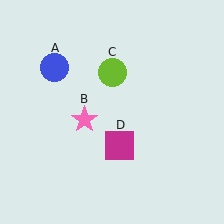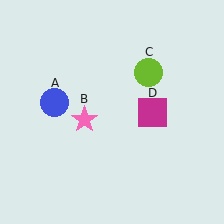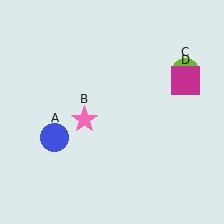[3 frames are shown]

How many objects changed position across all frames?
3 objects changed position: blue circle (object A), lime circle (object C), magenta square (object D).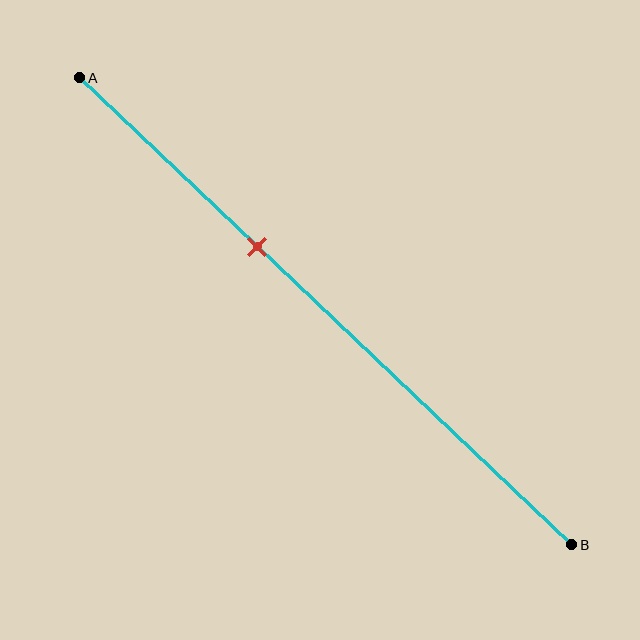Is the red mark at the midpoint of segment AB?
No, the mark is at about 35% from A, not at the 50% midpoint.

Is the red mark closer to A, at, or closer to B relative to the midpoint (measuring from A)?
The red mark is closer to point A than the midpoint of segment AB.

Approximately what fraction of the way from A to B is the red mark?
The red mark is approximately 35% of the way from A to B.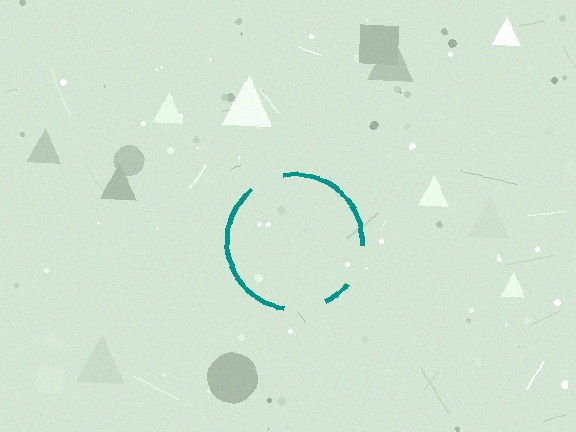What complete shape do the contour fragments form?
The contour fragments form a circle.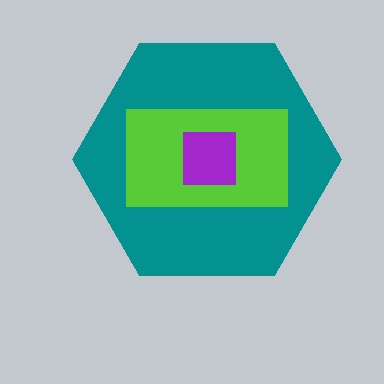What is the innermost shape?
The purple square.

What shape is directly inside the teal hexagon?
The lime rectangle.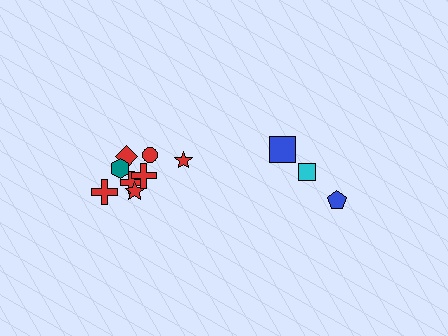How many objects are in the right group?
There are 3 objects.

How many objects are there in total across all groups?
There are 11 objects.